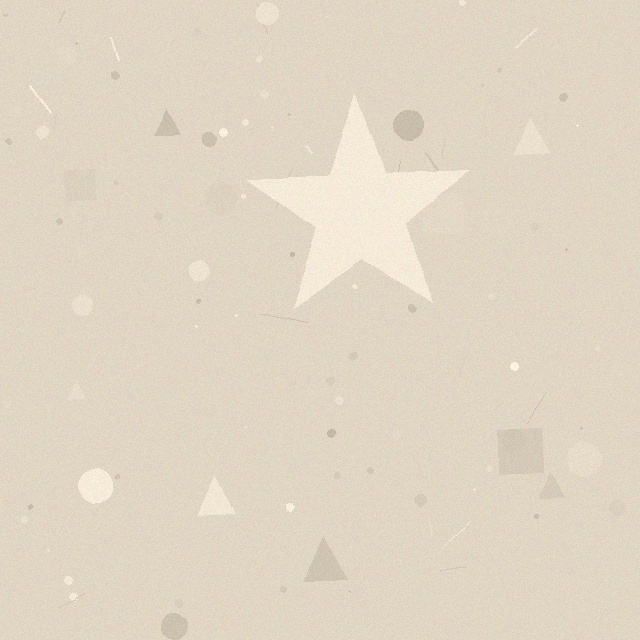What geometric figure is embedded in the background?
A star is embedded in the background.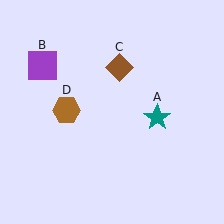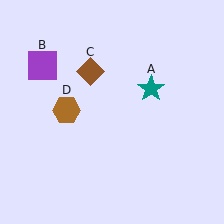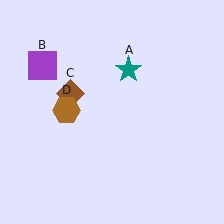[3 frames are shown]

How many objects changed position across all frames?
2 objects changed position: teal star (object A), brown diamond (object C).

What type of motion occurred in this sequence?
The teal star (object A), brown diamond (object C) rotated counterclockwise around the center of the scene.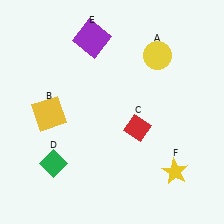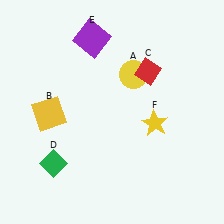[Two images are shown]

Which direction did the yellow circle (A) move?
The yellow circle (A) moved left.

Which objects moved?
The objects that moved are: the yellow circle (A), the red diamond (C), the yellow star (F).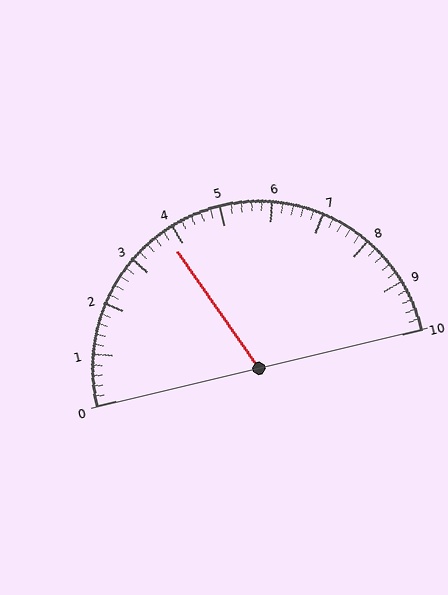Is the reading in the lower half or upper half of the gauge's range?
The reading is in the lower half of the range (0 to 10).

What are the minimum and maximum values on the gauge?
The gauge ranges from 0 to 10.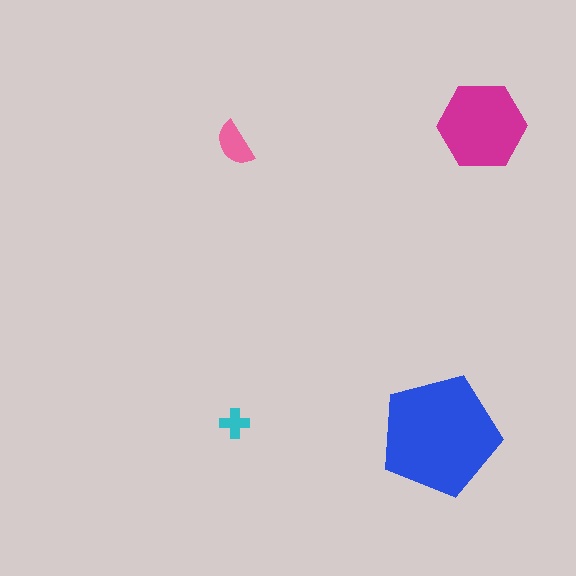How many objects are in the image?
There are 4 objects in the image.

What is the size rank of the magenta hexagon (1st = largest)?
2nd.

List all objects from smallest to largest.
The cyan cross, the pink semicircle, the magenta hexagon, the blue pentagon.